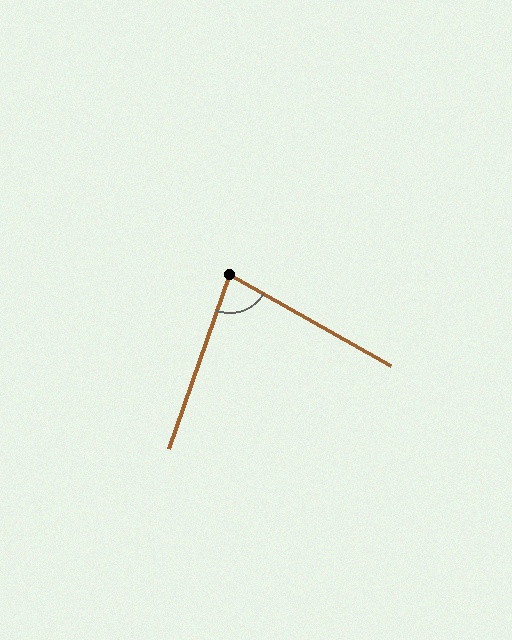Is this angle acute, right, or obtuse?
It is acute.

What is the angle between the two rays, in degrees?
Approximately 80 degrees.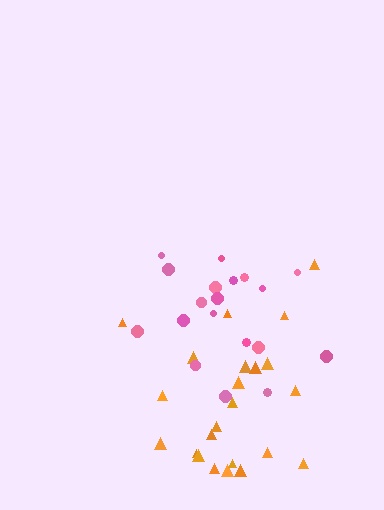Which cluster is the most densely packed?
Orange.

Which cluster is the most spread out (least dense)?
Pink.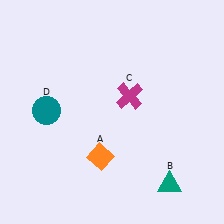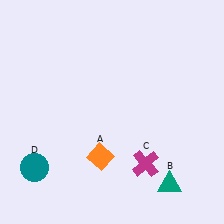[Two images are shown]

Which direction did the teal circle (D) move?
The teal circle (D) moved down.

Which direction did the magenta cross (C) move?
The magenta cross (C) moved down.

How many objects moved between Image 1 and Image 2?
2 objects moved between the two images.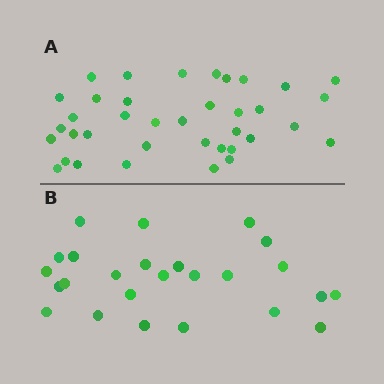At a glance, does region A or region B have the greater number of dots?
Region A (the top region) has more dots.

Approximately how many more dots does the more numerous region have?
Region A has roughly 12 or so more dots than region B.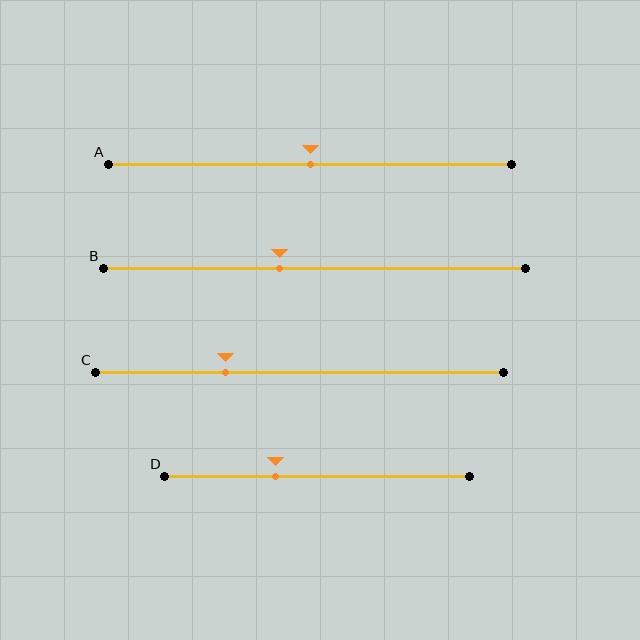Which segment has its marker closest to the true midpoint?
Segment A has its marker closest to the true midpoint.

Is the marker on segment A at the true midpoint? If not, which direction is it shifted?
Yes, the marker on segment A is at the true midpoint.